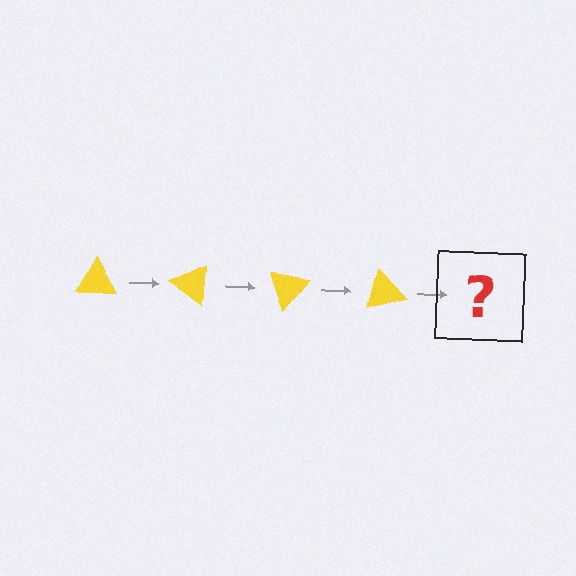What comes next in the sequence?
The next element should be a yellow triangle rotated 140 degrees.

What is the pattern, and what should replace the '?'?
The pattern is that the triangle rotates 35 degrees each step. The '?' should be a yellow triangle rotated 140 degrees.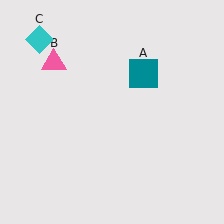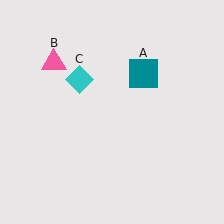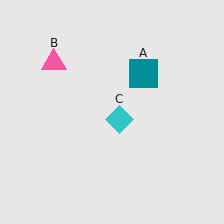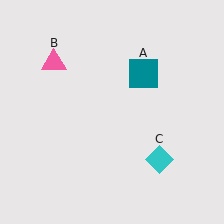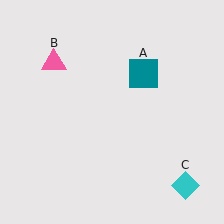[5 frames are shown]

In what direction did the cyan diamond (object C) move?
The cyan diamond (object C) moved down and to the right.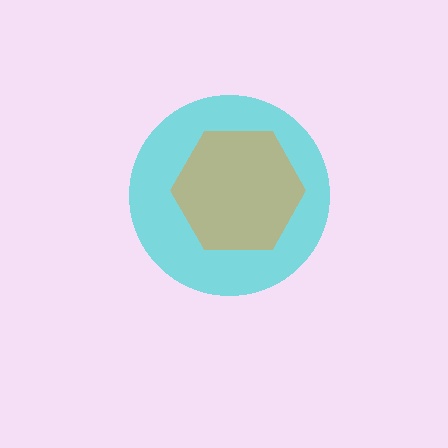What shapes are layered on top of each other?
The layered shapes are: a cyan circle, an orange hexagon.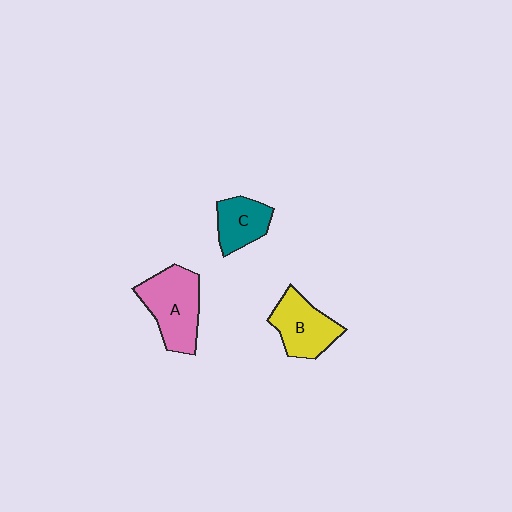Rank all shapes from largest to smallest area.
From largest to smallest: A (pink), B (yellow), C (teal).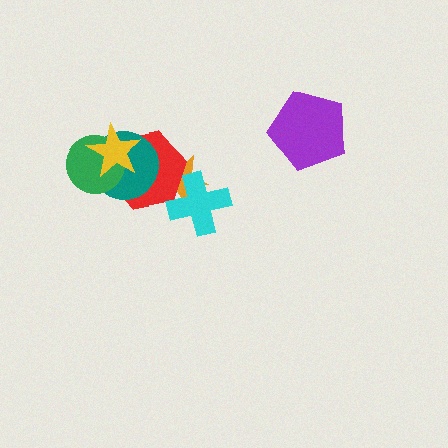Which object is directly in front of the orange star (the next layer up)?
The red hexagon is directly in front of the orange star.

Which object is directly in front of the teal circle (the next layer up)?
The green circle is directly in front of the teal circle.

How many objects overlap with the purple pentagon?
0 objects overlap with the purple pentagon.